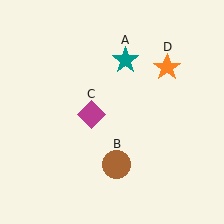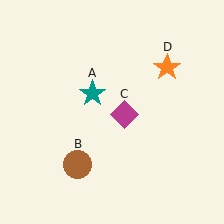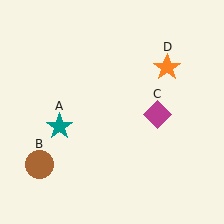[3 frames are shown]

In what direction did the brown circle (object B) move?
The brown circle (object B) moved left.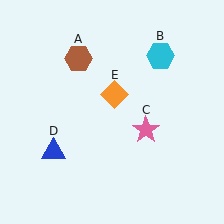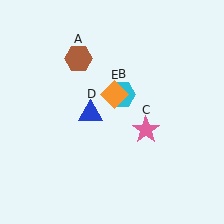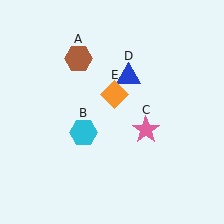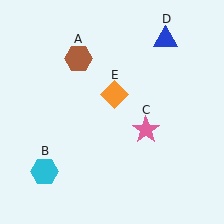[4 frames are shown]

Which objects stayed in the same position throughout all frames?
Brown hexagon (object A) and pink star (object C) and orange diamond (object E) remained stationary.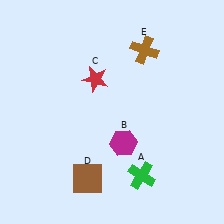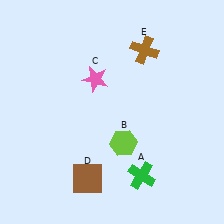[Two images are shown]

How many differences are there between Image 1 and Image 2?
There are 2 differences between the two images.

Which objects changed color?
B changed from magenta to lime. C changed from red to pink.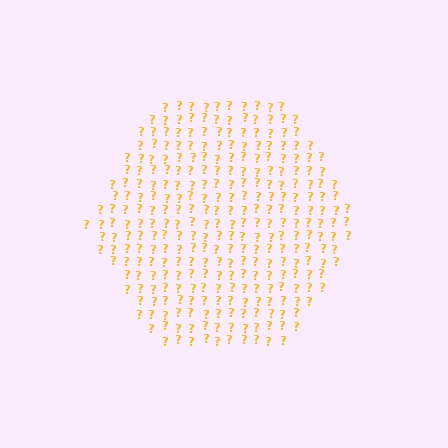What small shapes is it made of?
It is made of small question marks.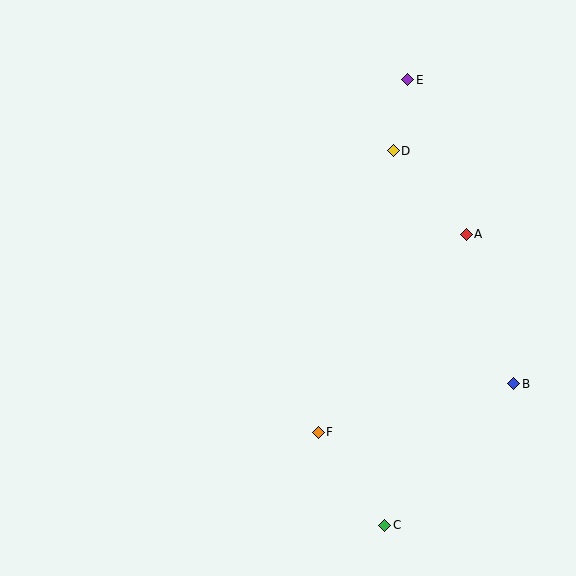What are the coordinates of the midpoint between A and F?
The midpoint between A and F is at (392, 333).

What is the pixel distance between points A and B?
The distance between A and B is 157 pixels.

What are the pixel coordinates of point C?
Point C is at (385, 525).